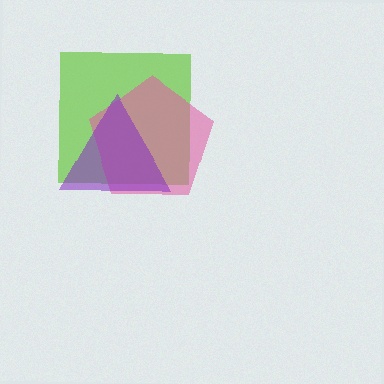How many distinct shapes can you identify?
There are 3 distinct shapes: a lime square, a pink pentagon, a purple triangle.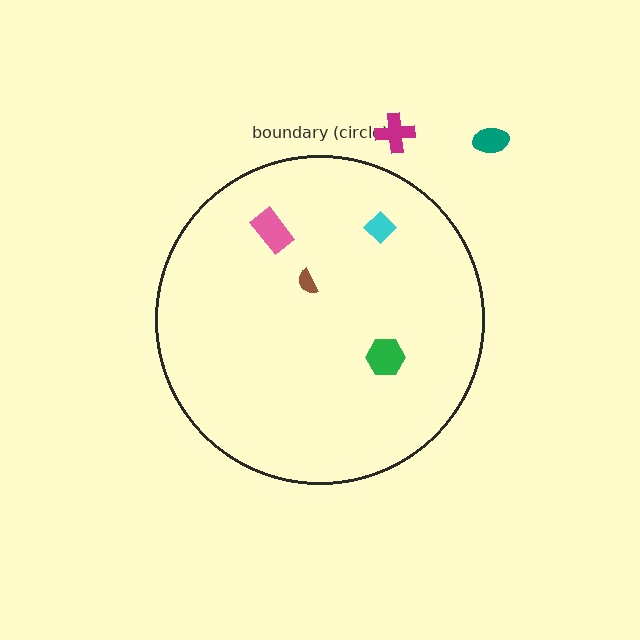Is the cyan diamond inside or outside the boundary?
Inside.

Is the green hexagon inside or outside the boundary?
Inside.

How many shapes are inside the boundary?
4 inside, 2 outside.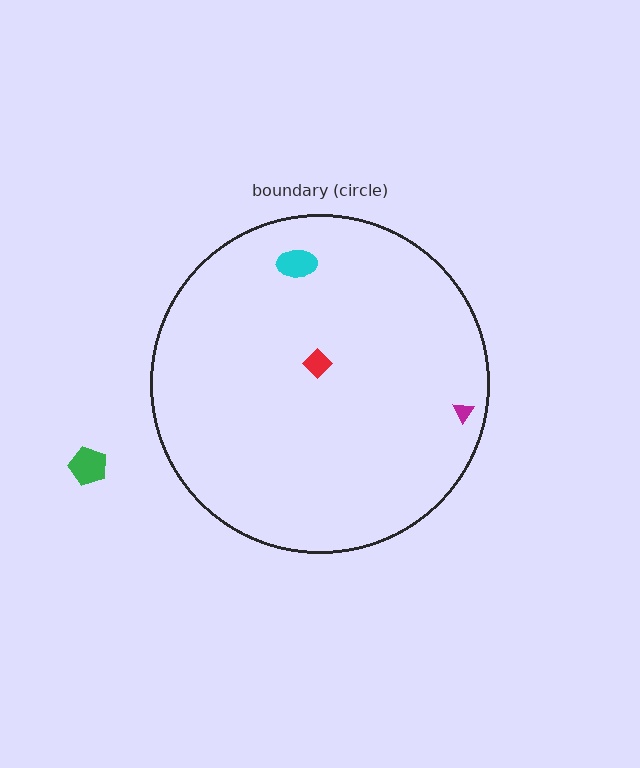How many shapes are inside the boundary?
3 inside, 1 outside.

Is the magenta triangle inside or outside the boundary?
Inside.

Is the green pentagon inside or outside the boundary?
Outside.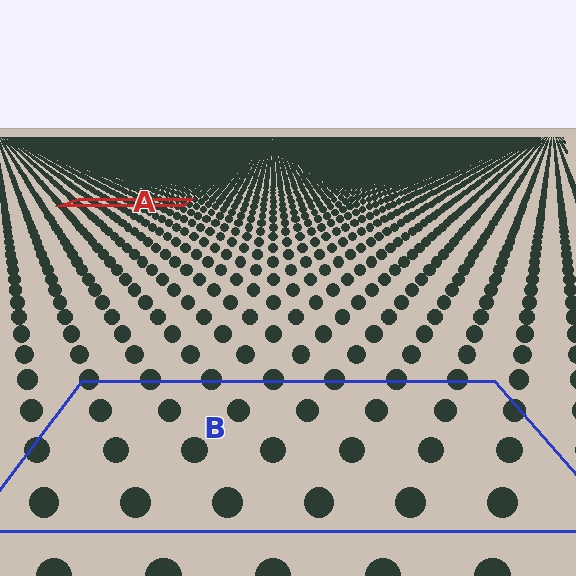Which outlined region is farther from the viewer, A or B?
Region A is farther from the viewer — the texture elements inside it appear smaller and more densely packed.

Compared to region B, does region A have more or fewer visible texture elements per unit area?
Region A has more texture elements per unit area — they are packed more densely because it is farther away.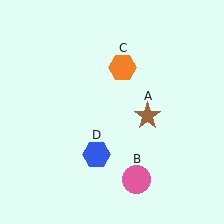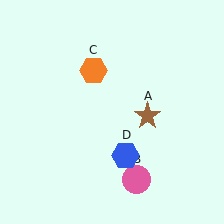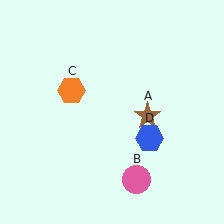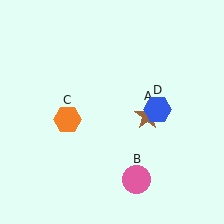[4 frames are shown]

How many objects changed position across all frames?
2 objects changed position: orange hexagon (object C), blue hexagon (object D).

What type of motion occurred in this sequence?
The orange hexagon (object C), blue hexagon (object D) rotated counterclockwise around the center of the scene.